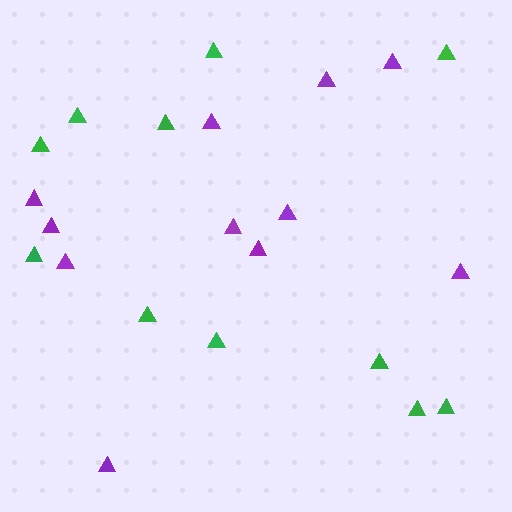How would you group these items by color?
There are 2 groups: one group of purple triangles (11) and one group of green triangles (11).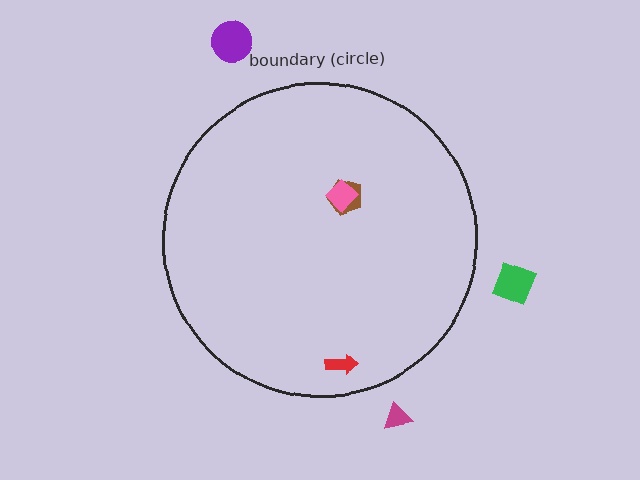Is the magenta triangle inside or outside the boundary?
Outside.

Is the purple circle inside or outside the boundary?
Outside.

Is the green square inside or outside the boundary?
Outside.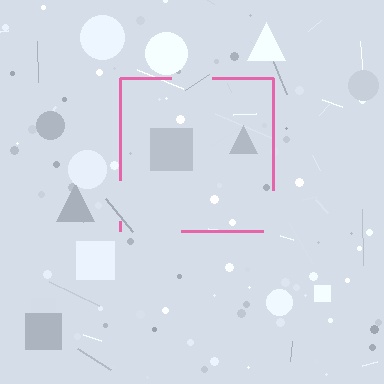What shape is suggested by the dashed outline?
The dashed outline suggests a square.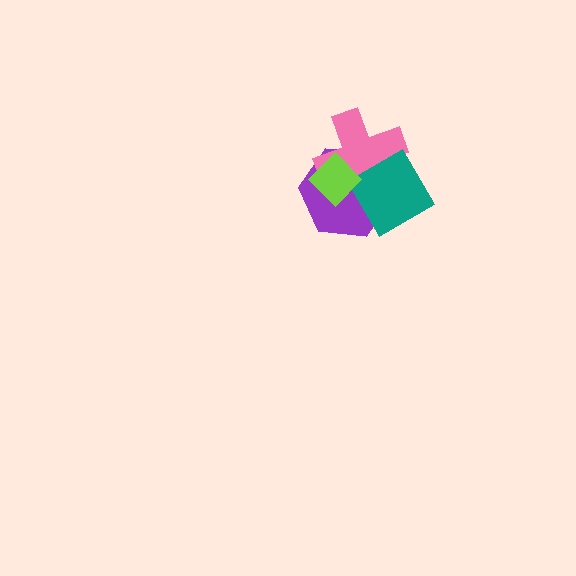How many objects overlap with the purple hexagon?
3 objects overlap with the purple hexagon.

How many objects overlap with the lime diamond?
3 objects overlap with the lime diamond.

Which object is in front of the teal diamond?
The lime diamond is in front of the teal diamond.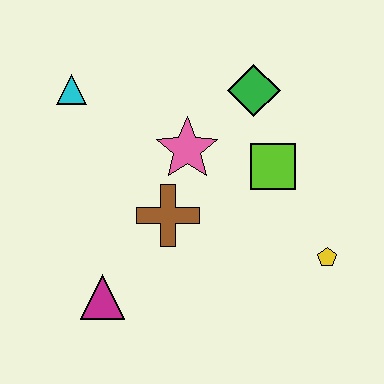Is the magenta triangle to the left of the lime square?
Yes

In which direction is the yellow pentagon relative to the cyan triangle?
The yellow pentagon is to the right of the cyan triangle.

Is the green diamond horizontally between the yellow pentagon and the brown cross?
Yes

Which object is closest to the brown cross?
The pink star is closest to the brown cross.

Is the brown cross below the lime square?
Yes